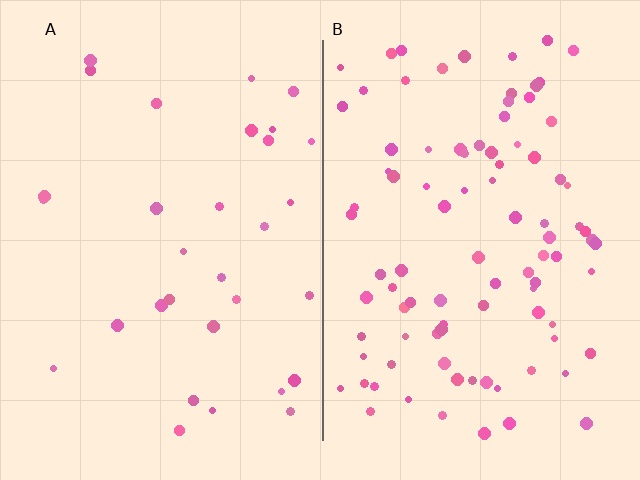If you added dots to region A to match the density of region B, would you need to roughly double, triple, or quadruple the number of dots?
Approximately triple.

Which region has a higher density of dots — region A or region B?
B (the right).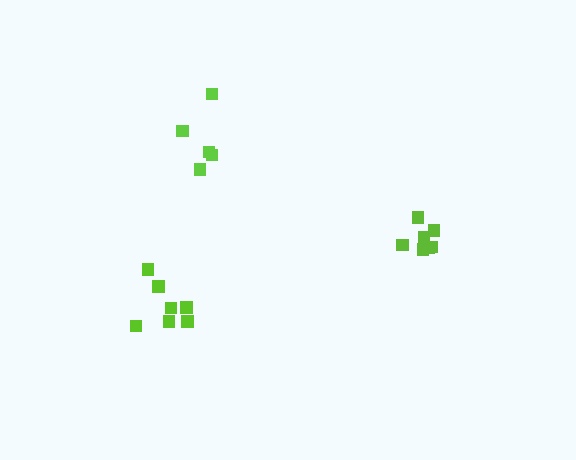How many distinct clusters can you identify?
There are 3 distinct clusters.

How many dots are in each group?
Group 1: 7 dots, Group 2: 5 dots, Group 3: 7 dots (19 total).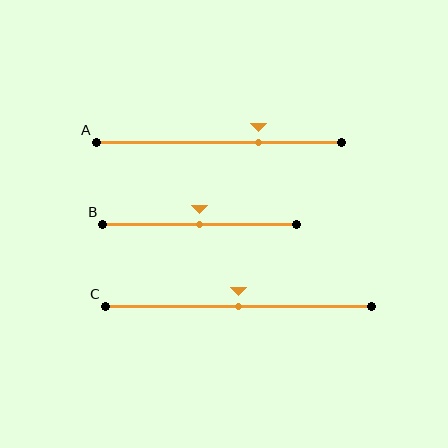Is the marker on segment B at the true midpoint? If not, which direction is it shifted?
Yes, the marker on segment B is at the true midpoint.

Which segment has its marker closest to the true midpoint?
Segment B has its marker closest to the true midpoint.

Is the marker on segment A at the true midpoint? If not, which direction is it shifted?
No, the marker on segment A is shifted to the right by about 16% of the segment length.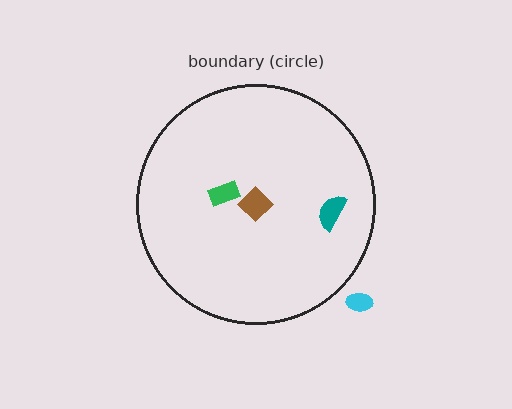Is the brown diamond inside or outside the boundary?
Inside.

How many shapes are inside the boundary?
3 inside, 1 outside.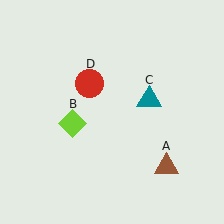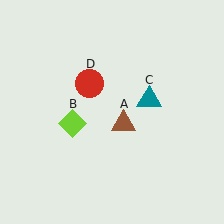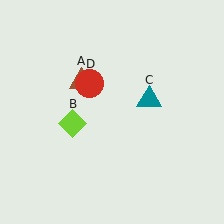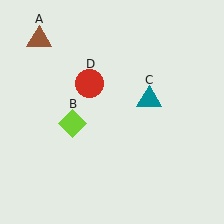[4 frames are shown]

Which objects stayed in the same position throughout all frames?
Lime diamond (object B) and teal triangle (object C) and red circle (object D) remained stationary.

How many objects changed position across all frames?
1 object changed position: brown triangle (object A).